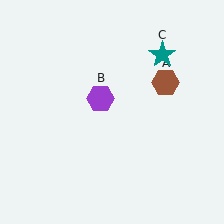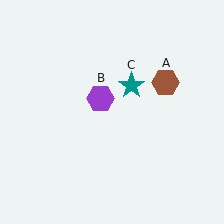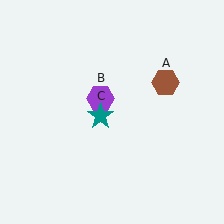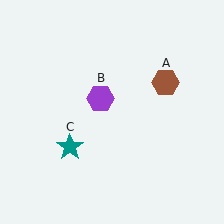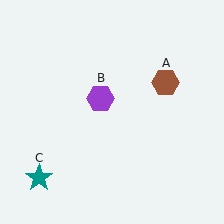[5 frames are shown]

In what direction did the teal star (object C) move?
The teal star (object C) moved down and to the left.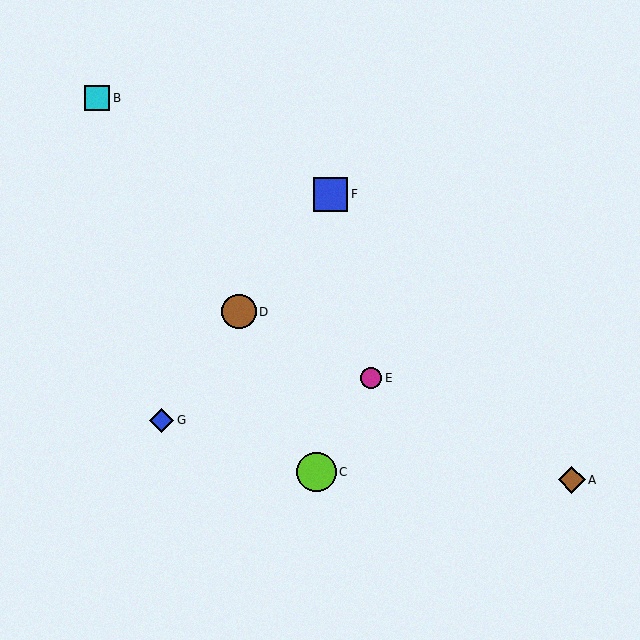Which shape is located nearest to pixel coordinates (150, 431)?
The blue diamond (labeled G) at (162, 420) is nearest to that location.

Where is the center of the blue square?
The center of the blue square is at (330, 194).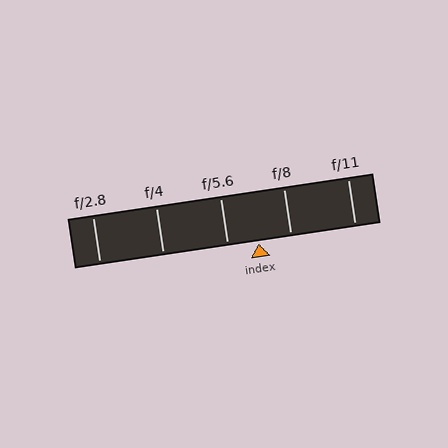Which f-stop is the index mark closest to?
The index mark is closest to f/5.6.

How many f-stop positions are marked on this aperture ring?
There are 5 f-stop positions marked.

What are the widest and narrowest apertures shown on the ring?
The widest aperture shown is f/2.8 and the narrowest is f/11.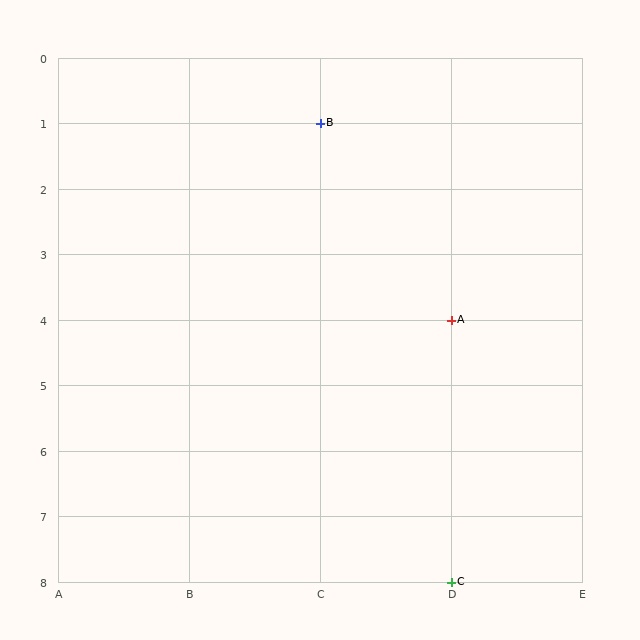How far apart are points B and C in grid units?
Points B and C are 1 column and 7 rows apart (about 7.1 grid units diagonally).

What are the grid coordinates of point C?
Point C is at grid coordinates (D, 8).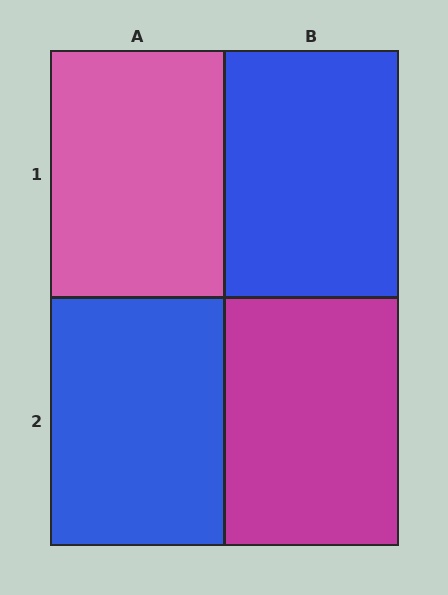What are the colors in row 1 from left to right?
Pink, blue.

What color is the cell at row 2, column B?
Magenta.